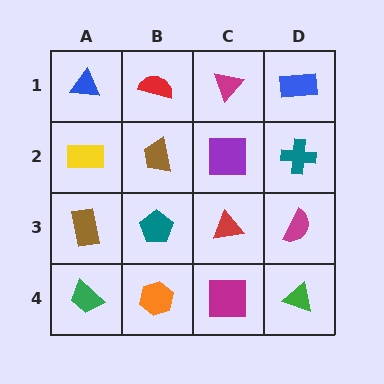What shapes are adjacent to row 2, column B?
A red semicircle (row 1, column B), a teal pentagon (row 3, column B), a yellow rectangle (row 2, column A), a purple square (row 2, column C).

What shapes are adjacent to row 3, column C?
A purple square (row 2, column C), a magenta square (row 4, column C), a teal pentagon (row 3, column B), a magenta semicircle (row 3, column D).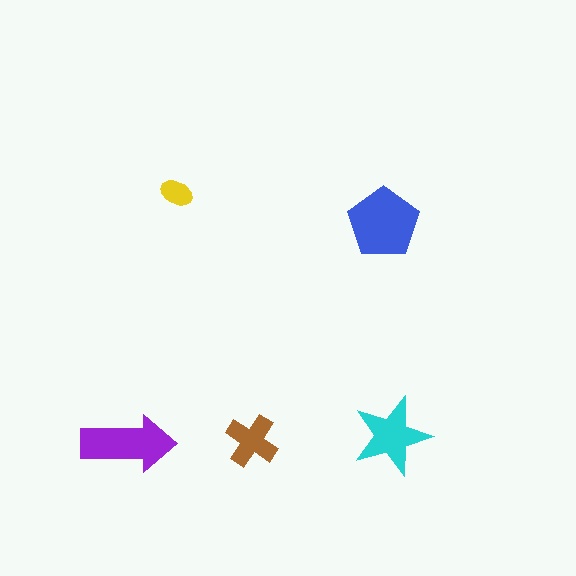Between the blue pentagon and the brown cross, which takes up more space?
The blue pentagon.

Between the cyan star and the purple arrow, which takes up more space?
The purple arrow.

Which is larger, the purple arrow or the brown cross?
The purple arrow.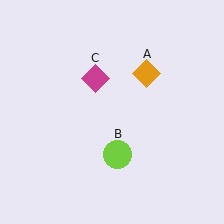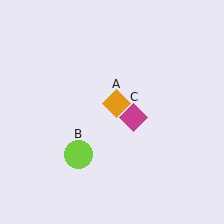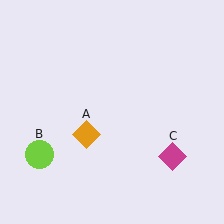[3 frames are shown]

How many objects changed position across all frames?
3 objects changed position: orange diamond (object A), lime circle (object B), magenta diamond (object C).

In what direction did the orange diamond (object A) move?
The orange diamond (object A) moved down and to the left.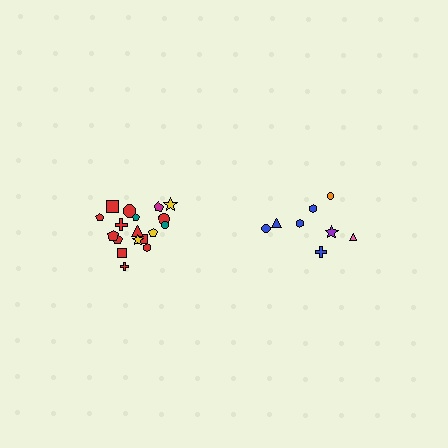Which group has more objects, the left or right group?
The left group.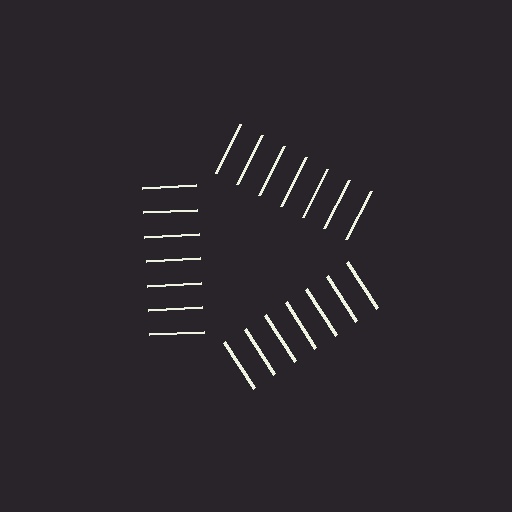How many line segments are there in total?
21 — 7 along each of the 3 edges.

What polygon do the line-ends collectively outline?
An illusory triangle — the line segments terminate on its edges but no continuous stroke is drawn.